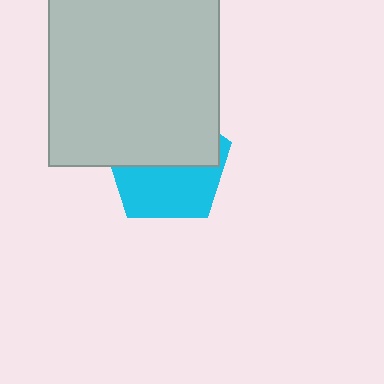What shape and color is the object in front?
The object in front is a light gray square.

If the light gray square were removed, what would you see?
You would see the complete cyan pentagon.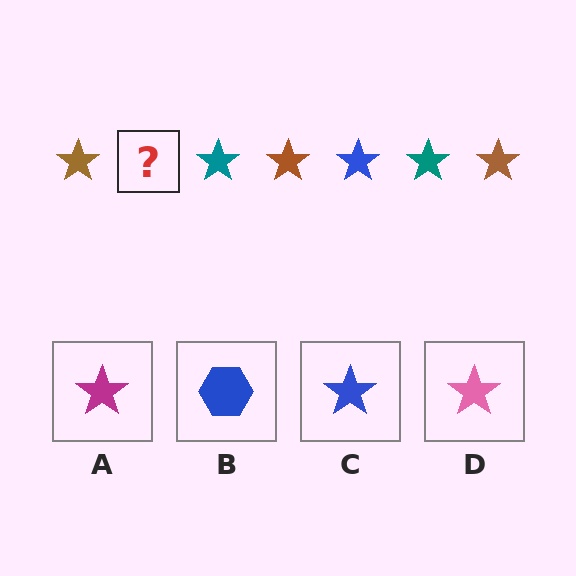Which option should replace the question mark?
Option C.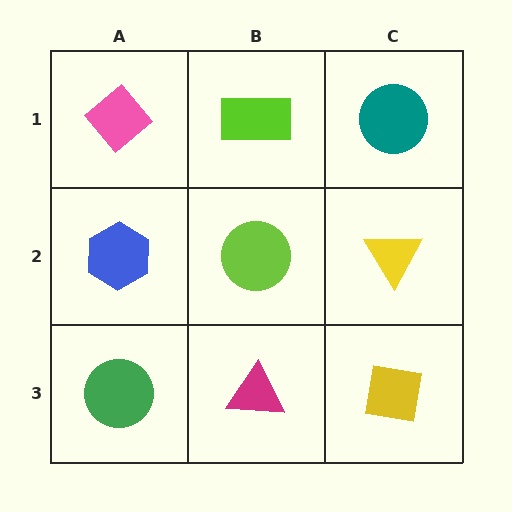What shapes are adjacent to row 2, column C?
A teal circle (row 1, column C), a yellow square (row 3, column C), a lime circle (row 2, column B).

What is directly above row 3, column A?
A blue hexagon.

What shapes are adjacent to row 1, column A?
A blue hexagon (row 2, column A), a lime rectangle (row 1, column B).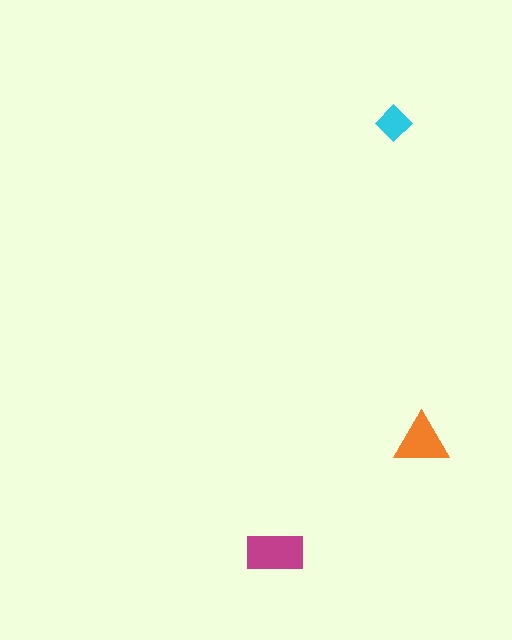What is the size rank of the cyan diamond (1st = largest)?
3rd.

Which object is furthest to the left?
The magenta rectangle is leftmost.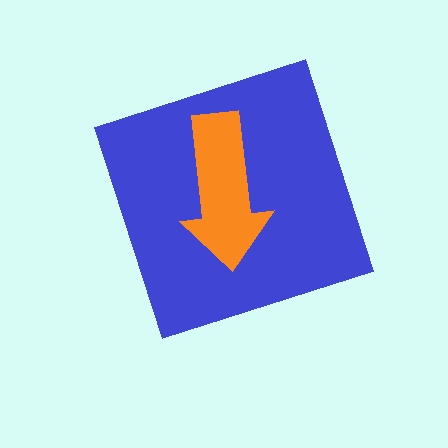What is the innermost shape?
The orange arrow.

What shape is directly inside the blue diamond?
The orange arrow.